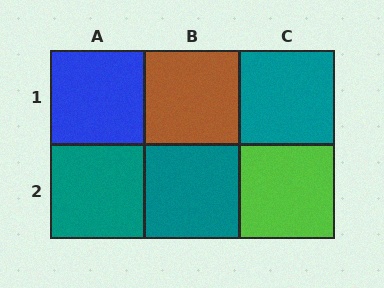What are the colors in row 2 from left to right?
Teal, teal, lime.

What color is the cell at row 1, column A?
Blue.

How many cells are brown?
1 cell is brown.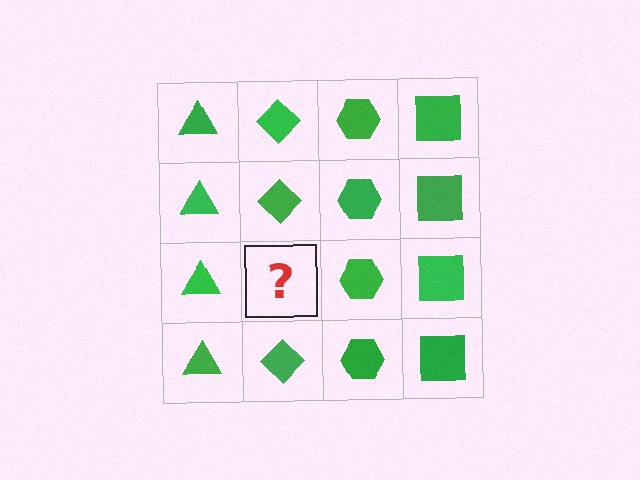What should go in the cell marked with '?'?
The missing cell should contain a green diamond.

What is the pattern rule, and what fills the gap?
The rule is that each column has a consistent shape. The gap should be filled with a green diamond.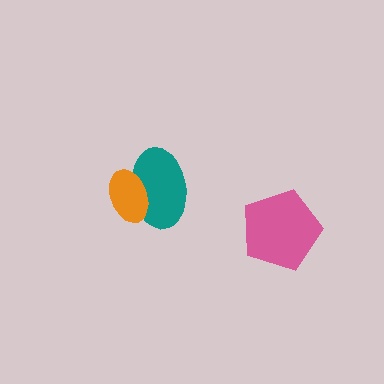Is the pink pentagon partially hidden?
No, no other shape covers it.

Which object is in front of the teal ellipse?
The orange ellipse is in front of the teal ellipse.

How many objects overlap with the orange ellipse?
1 object overlaps with the orange ellipse.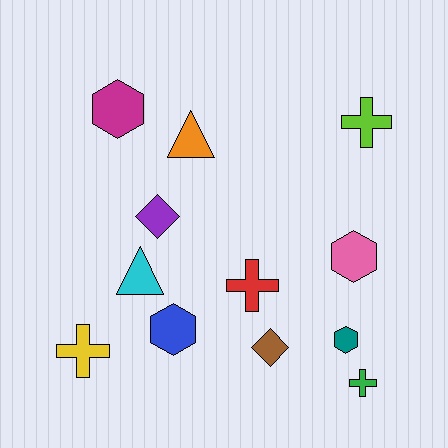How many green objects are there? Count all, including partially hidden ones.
There is 1 green object.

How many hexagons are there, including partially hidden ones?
There are 4 hexagons.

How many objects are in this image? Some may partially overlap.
There are 12 objects.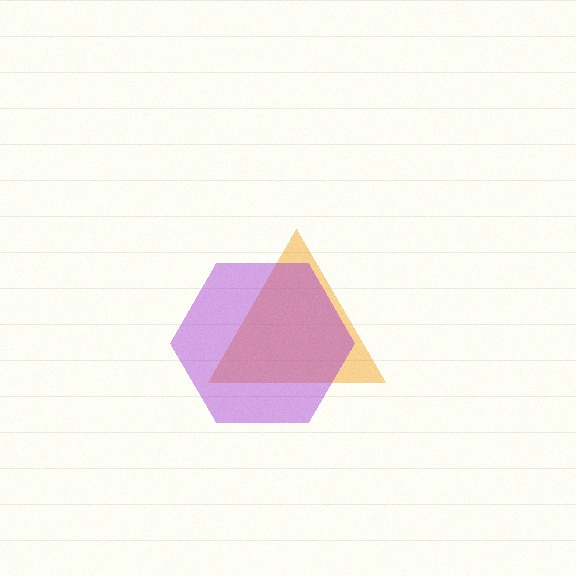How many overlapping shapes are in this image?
There are 2 overlapping shapes in the image.